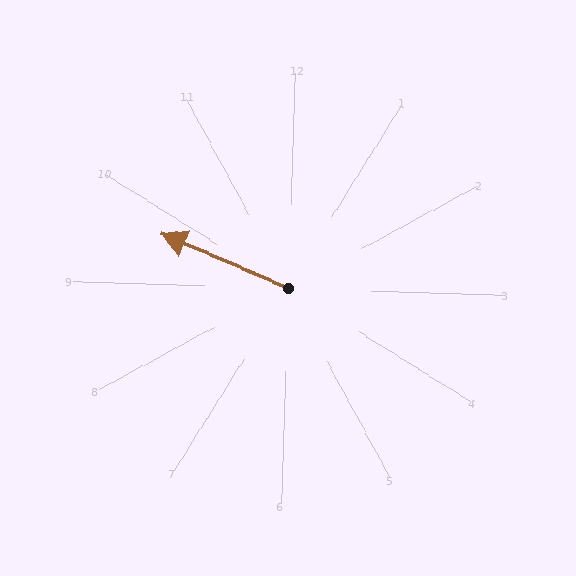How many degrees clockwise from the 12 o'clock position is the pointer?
Approximately 292 degrees.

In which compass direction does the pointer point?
West.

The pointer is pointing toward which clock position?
Roughly 10 o'clock.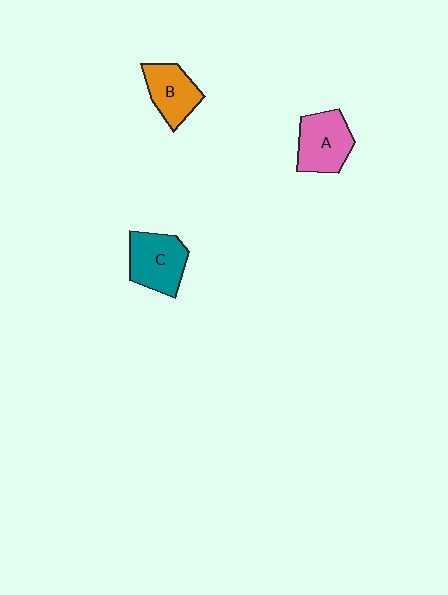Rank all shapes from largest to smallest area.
From largest to smallest: C (teal), A (pink), B (orange).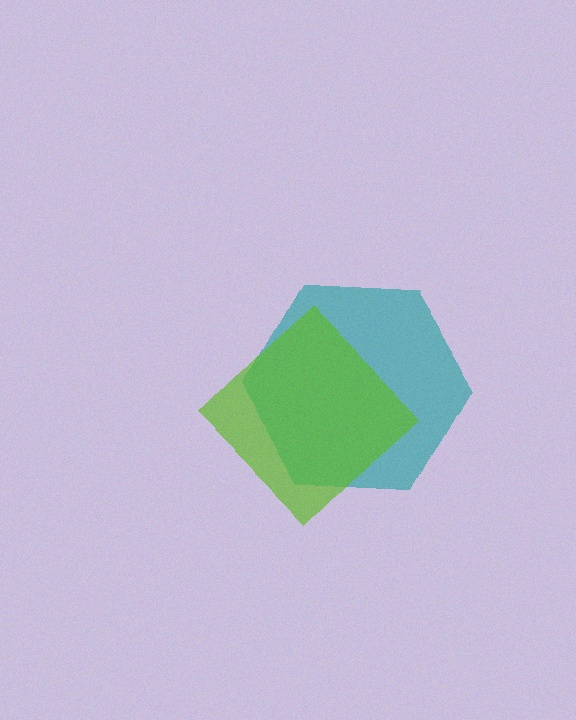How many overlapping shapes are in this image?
There are 2 overlapping shapes in the image.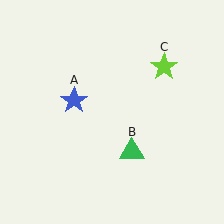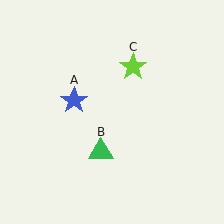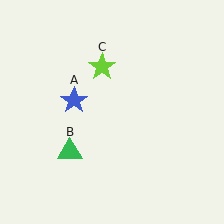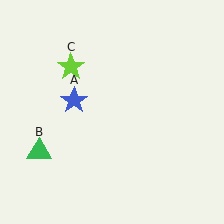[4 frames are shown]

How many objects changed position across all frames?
2 objects changed position: green triangle (object B), lime star (object C).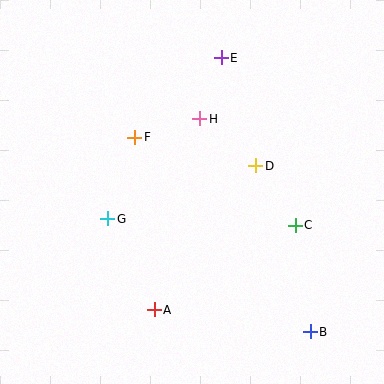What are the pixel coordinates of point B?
Point B is at (310, 332).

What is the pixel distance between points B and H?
The distance between B and H is 240 pixels.